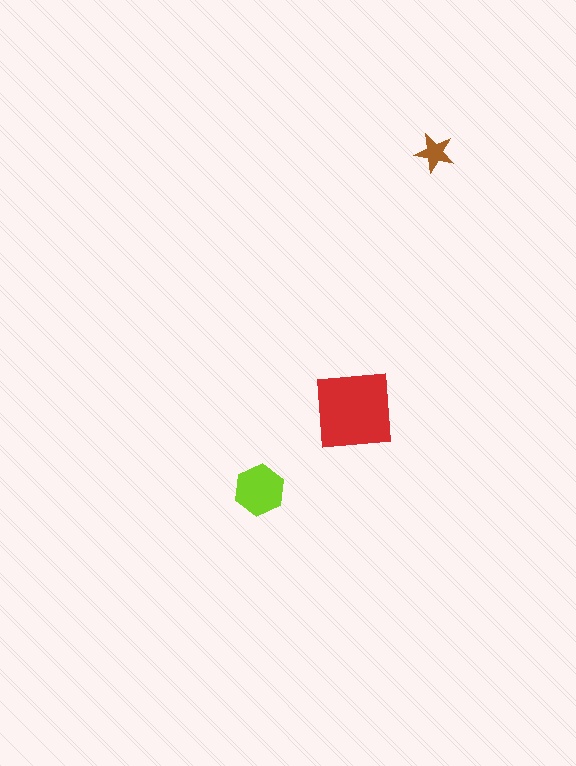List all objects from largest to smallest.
The red square, the lime hexagon, the brown star.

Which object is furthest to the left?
The lime hexagon is leftmost.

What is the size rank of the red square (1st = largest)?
1st.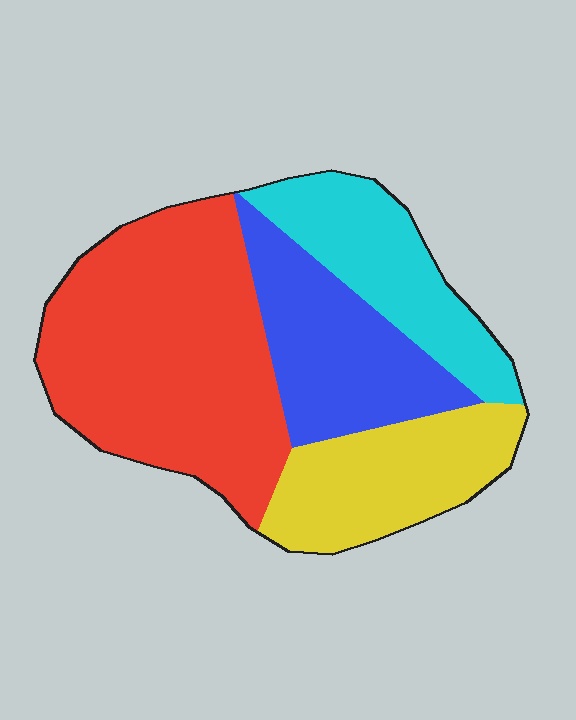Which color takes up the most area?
Red, at roughly 40%.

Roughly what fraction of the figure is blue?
Blue takes up about one fifth (1/5) of the figure.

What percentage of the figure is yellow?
Yellow covers 19% of the figure.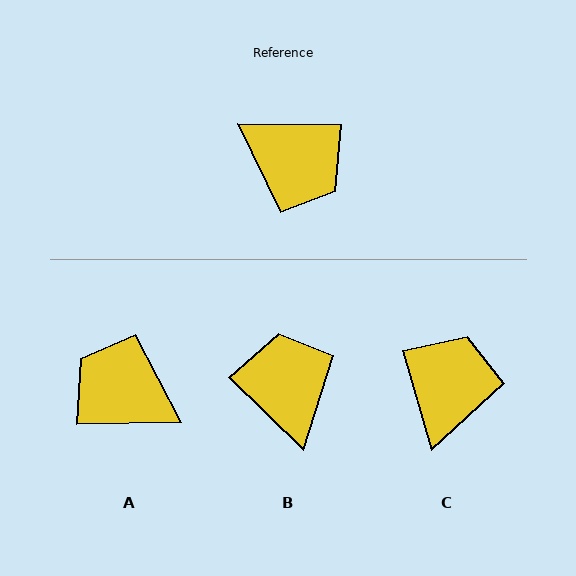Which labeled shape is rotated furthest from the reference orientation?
A, about 178 degrees away.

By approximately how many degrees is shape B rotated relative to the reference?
Approximately 137 degrees counter-clockwise.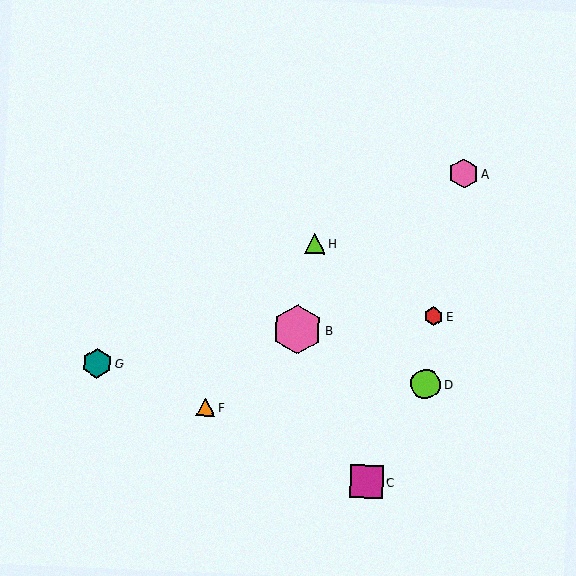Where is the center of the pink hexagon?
The center of the pink hexagon is at (297, 329).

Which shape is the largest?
The pink hexagon (labeled B) is the largest.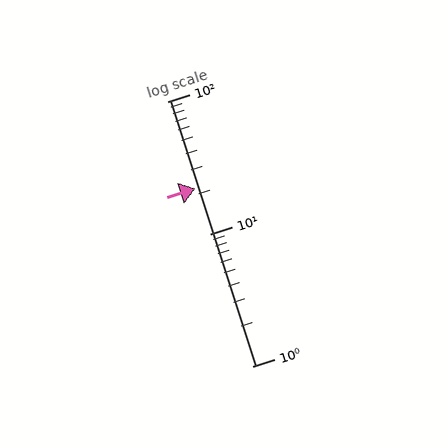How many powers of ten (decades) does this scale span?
The scale spans 2 decades, from 1 to 100.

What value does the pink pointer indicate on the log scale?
The pointer indicates approximately 22.